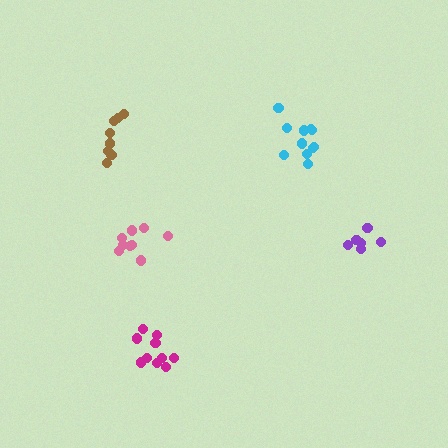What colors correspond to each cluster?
The clusters are colored: pink, purple, magenta, cyan, brown.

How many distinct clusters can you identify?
There are 5 distinct clusters.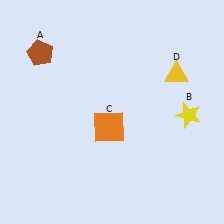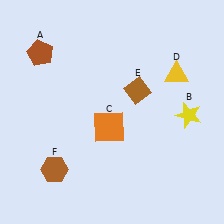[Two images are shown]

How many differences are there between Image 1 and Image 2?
There are 2 differences between the two images.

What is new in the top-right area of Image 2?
A brown diamond (E) was added in the top-right area of Image 2.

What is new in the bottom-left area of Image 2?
A brown hexagon (F) was added in the bottom-left area of Image 2.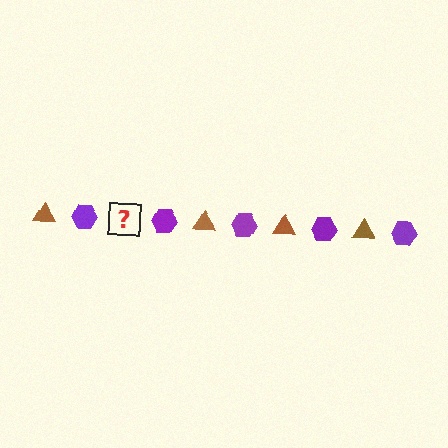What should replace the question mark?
The question mark should be replaced with a brown triangle.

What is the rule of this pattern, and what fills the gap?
The rule is that the pattern alternates between brown triangle and purple hexagon. The gap should be filled with a brown triangle.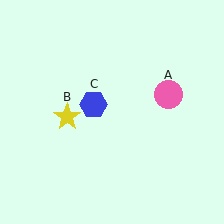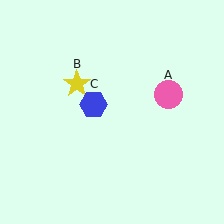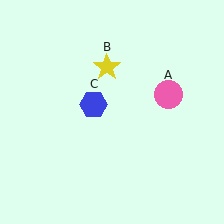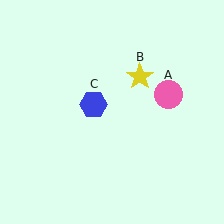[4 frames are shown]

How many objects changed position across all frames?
1 object changed position: yellow star (object B).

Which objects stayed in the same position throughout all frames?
Pink circle (object A) and blue hexagon (object C) remained stationary.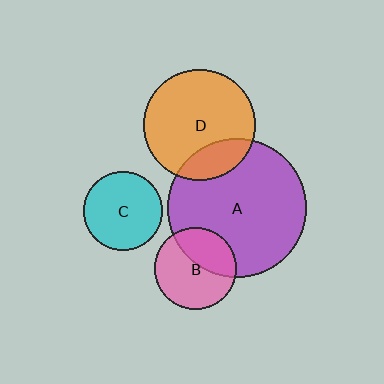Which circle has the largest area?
Circle A (purple).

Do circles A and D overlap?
Yes.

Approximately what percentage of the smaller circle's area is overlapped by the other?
Approximately 20%.